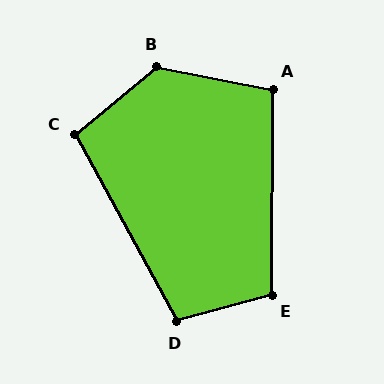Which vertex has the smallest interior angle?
A, at approximately 101 degrees.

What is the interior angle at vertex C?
Approximately 101 degrees (obtuse).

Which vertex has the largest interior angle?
B, at approximately 129 degrees.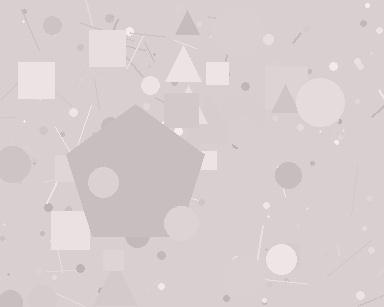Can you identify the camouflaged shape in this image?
The camouflaged shape is a pentagon.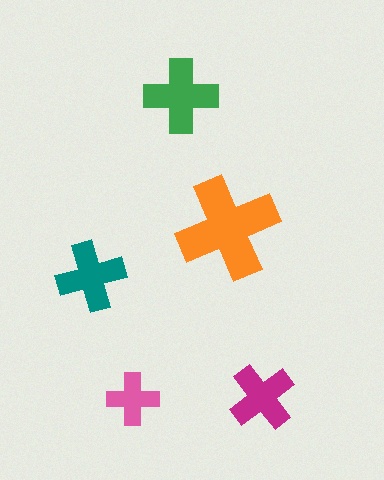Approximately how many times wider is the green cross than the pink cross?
About 1.5 times wider.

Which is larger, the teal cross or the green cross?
The green one.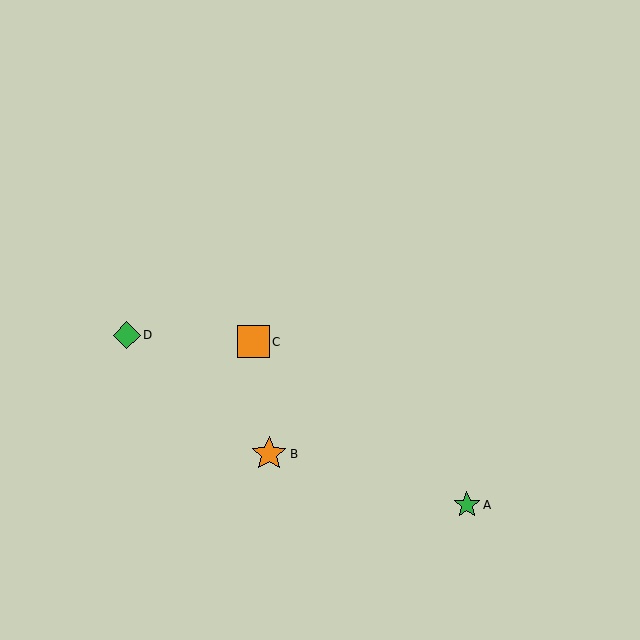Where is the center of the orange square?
The center of the orange square is at (253, 342).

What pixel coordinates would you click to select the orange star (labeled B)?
Click at (269, 454) to select the orange star B.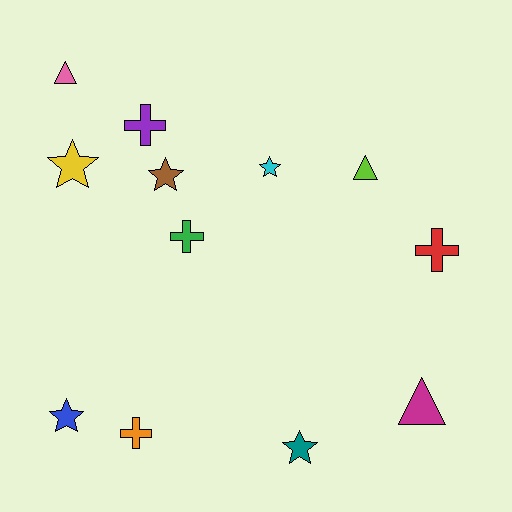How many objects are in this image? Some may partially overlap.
There are 12 objects.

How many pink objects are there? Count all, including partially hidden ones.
There is 1 pink object.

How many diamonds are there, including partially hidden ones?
There are no diamonds.